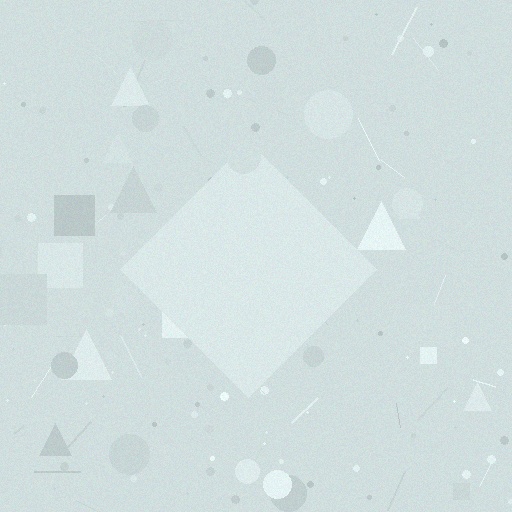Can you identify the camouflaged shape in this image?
The camouflaged shape is a diamond.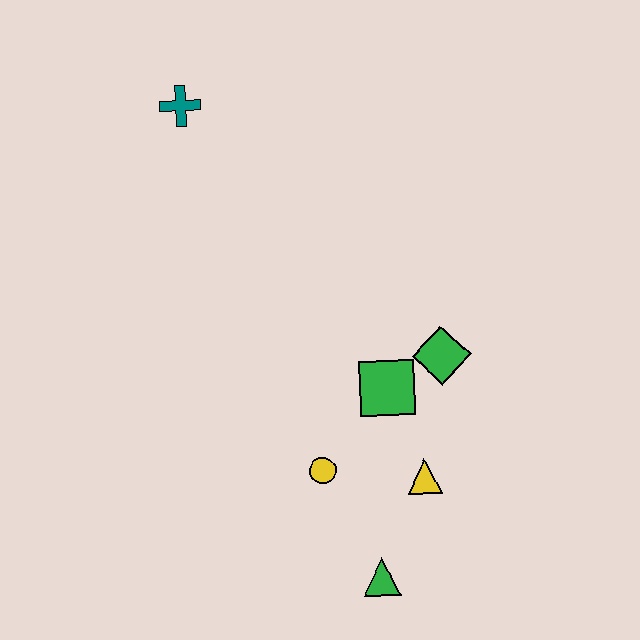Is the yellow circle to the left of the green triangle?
Yes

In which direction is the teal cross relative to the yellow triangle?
The teal cross is above the yellow triangle.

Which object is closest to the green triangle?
The yellow triangle is closest to the green triangle.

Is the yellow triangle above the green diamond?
No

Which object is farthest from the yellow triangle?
The teal cross is farthest from the yellow triangle.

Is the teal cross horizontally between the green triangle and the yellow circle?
No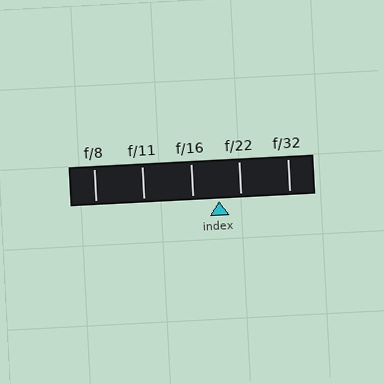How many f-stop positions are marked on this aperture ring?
There are 5 f-stop positions marked.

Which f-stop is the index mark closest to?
The index mark is closest to f/22.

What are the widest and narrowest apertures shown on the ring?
The widest aperture shown is f/8 and the narrowest is f/32.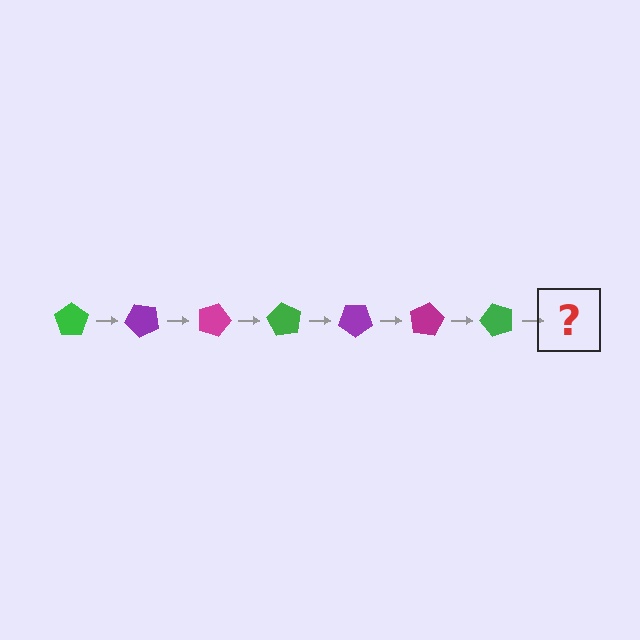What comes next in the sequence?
The next element should be a purple pentagon, rotated 315 degrees from the start.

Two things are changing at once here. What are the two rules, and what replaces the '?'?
The two rules are that it rotates 45 degrees each step and the color cycles through green, purple, and magenta. The '?' should be a purple pentagon, rotated 315 degrees from the start.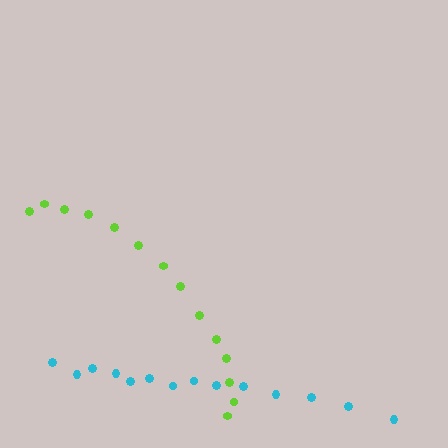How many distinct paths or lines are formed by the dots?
There are 2 distinct paths.